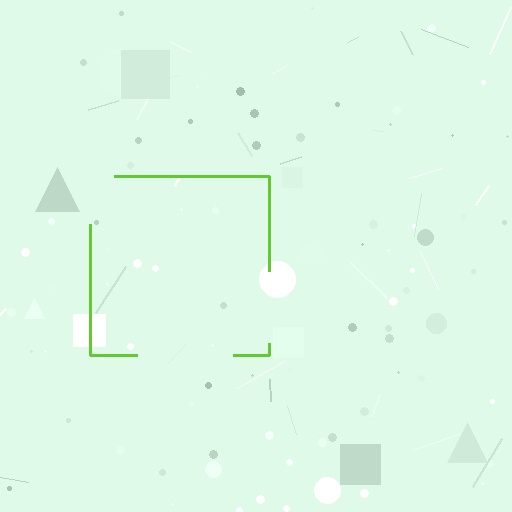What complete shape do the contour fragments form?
The contour fragments form a square.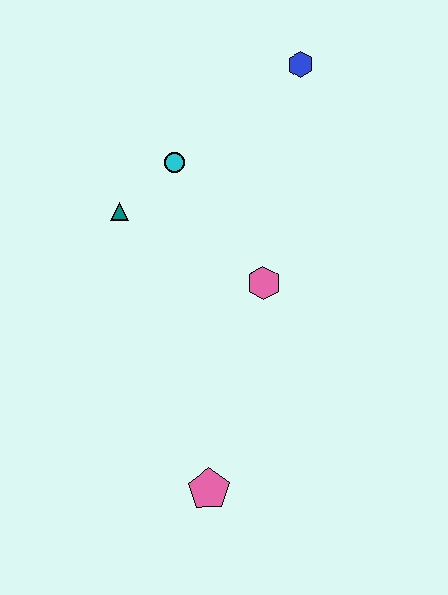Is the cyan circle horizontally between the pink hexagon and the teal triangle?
Yes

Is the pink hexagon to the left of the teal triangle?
No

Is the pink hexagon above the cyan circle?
No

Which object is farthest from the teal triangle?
The pink pentagon is farthest from the teal triangle.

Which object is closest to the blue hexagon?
The cyan circle is closest to the blue hexagon.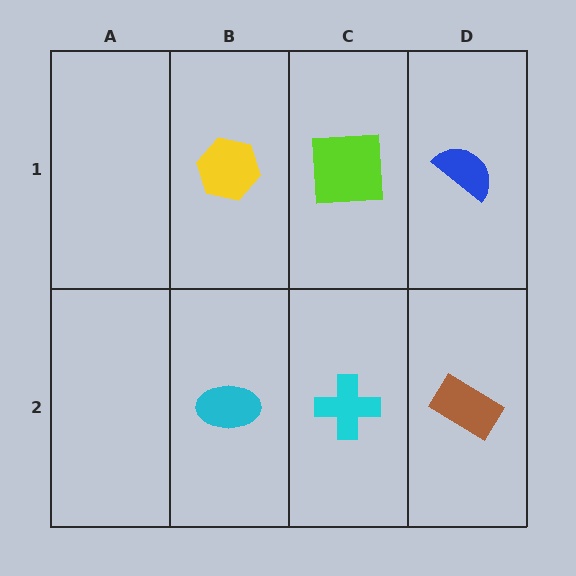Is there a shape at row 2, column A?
No, that cell is empty.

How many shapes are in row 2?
3 shapes.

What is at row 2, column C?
A cyan cross.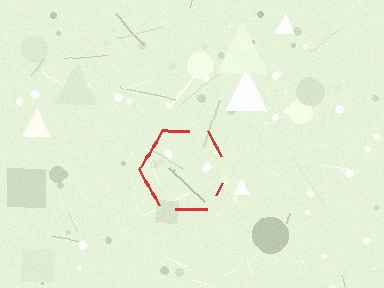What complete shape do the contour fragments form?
The contour fragments form a hexagon.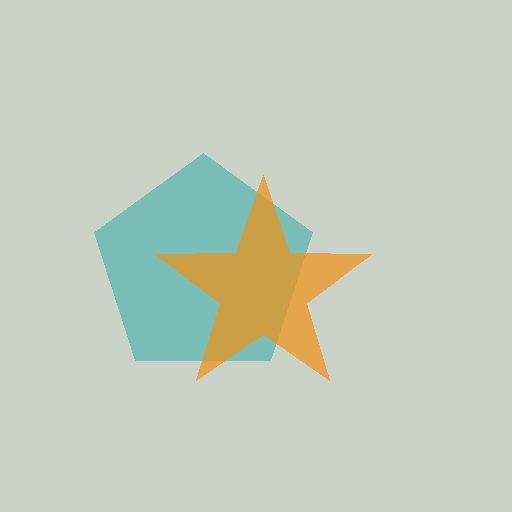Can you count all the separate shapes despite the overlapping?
Yes, there are 2 separate shapes.